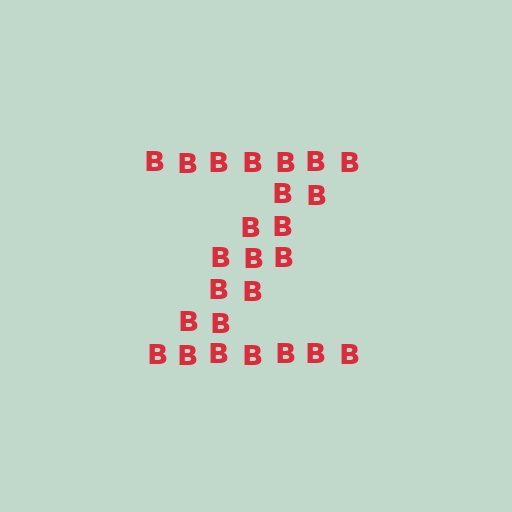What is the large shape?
The large shape is the letter Z.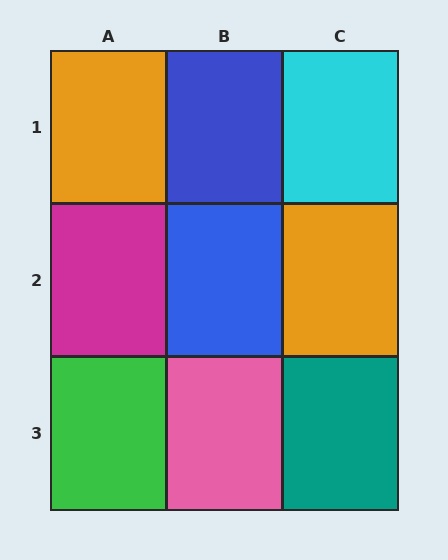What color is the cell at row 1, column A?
Orange.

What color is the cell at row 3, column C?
Teal.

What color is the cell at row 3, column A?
Green.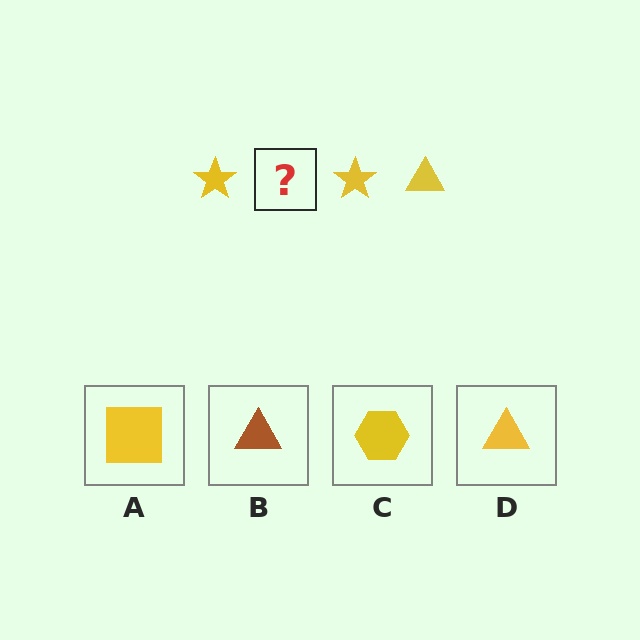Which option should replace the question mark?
Option D.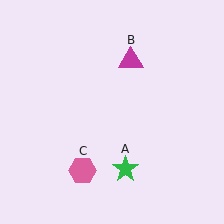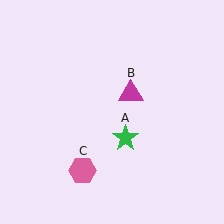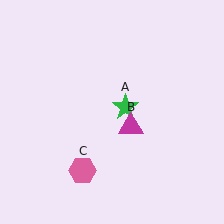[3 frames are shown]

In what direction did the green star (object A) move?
The green star (object A) moved up.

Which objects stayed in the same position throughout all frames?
Pink hexagon (object C) remained stationary.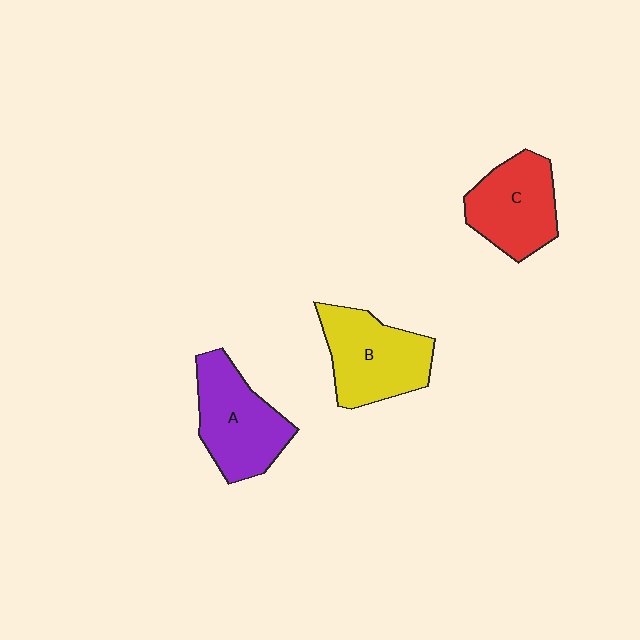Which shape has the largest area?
Shape B (yellow).